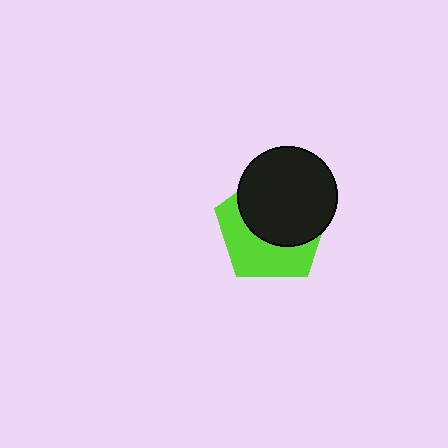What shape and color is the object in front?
The object in front is a black circle.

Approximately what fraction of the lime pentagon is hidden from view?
Roughly 55% of the lime pentagon is hidden behind the black circle.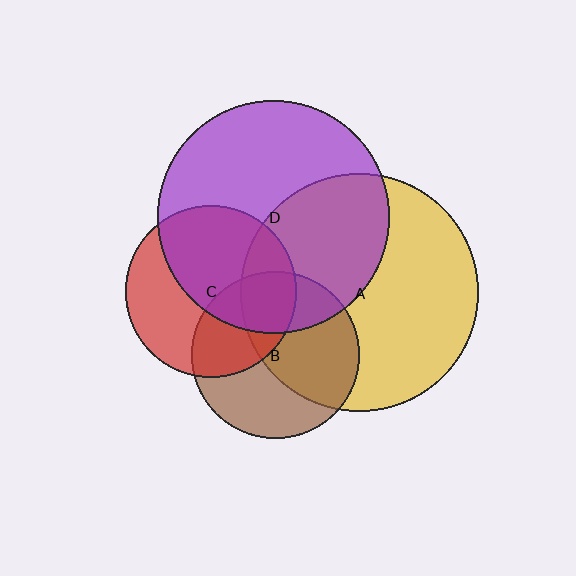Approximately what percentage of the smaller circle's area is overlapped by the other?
Approximately 25%.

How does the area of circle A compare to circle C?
Approximately 1.9 times.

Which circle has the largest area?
Circle A (yellow).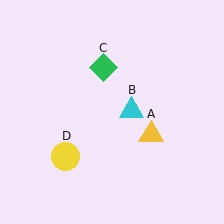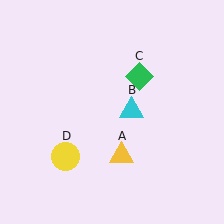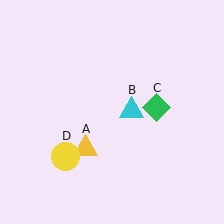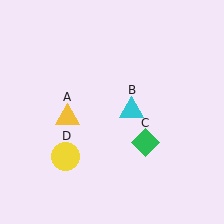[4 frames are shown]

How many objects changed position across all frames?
2 objects changed position: yellow triangle (object A), green diamond (object C).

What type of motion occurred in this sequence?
The yellow triangle (object A), green diamond (object C) rotated clockwise around the center of the scene.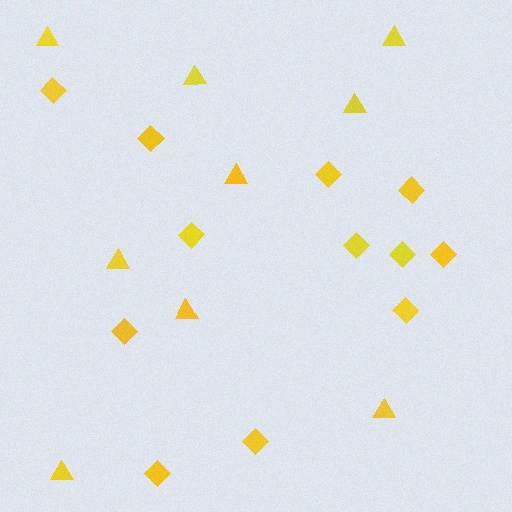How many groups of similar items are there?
There are 2 groups: one group of triangles (9) and one group of diamonds (12).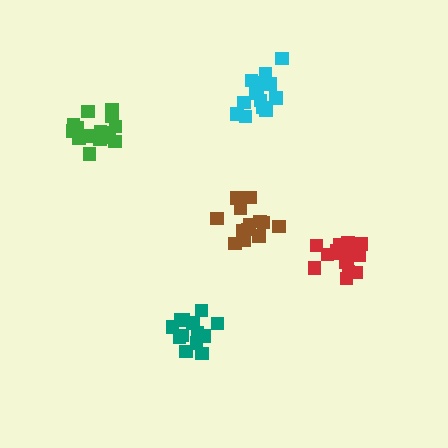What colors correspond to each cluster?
The clusters are colored: red, green, teal, cyan, brown.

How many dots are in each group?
Group 1: 19 dots, Group 2: 15 dots, Group 3: 13 dots, Group 4: 14 dots, Group 5: 14 dots (75 total).